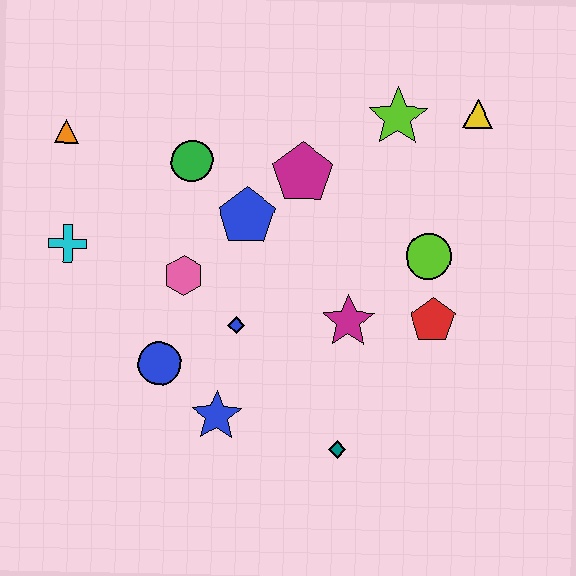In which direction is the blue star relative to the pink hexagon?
The blue star is below the pink hexagon.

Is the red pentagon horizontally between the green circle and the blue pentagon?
No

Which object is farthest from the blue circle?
The yellow triangle is farthest from the blue circle.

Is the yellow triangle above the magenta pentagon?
Yes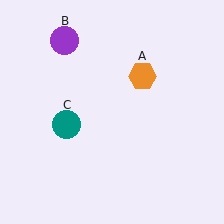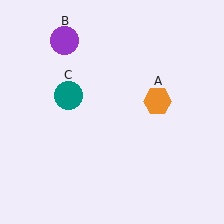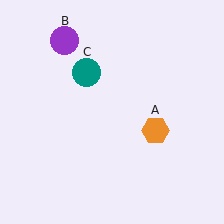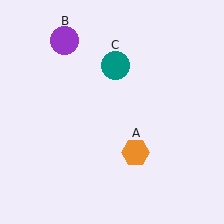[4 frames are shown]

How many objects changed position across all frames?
2 objects changed position: orange hexagon (object A), teal circle (object C).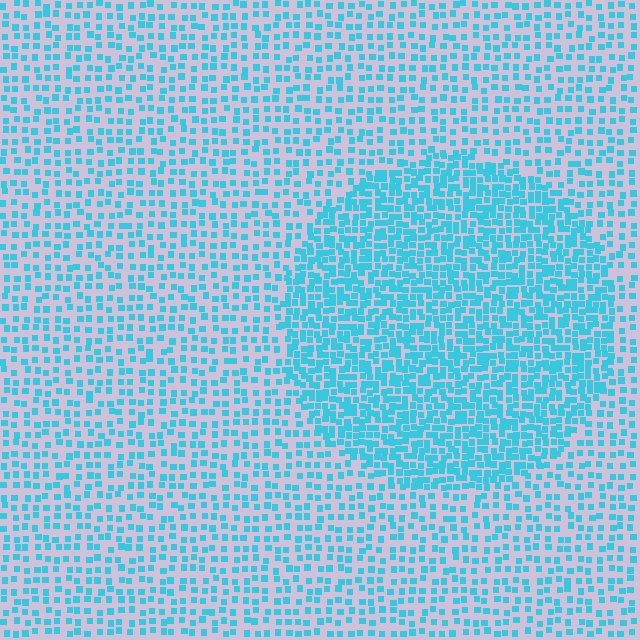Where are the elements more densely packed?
The elements are more densely packed inside the circle boundary.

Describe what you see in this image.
The image contains small cyan elements arranged at two different densities. A circle-shaped region is visible where the elements are more densely packed than the surrounding area.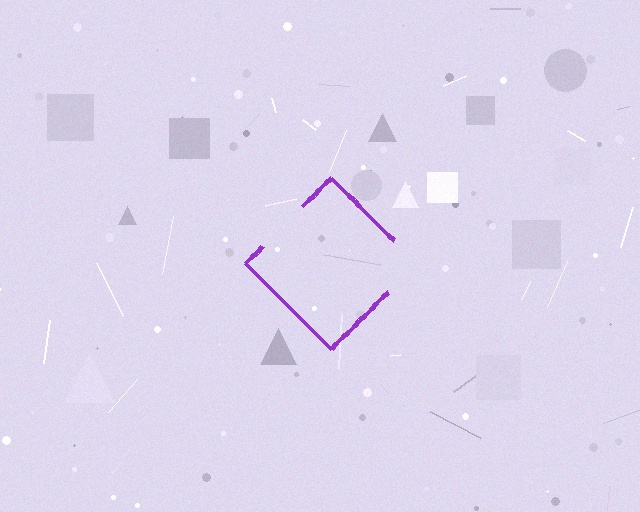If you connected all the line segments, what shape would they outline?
They would outline a diamond.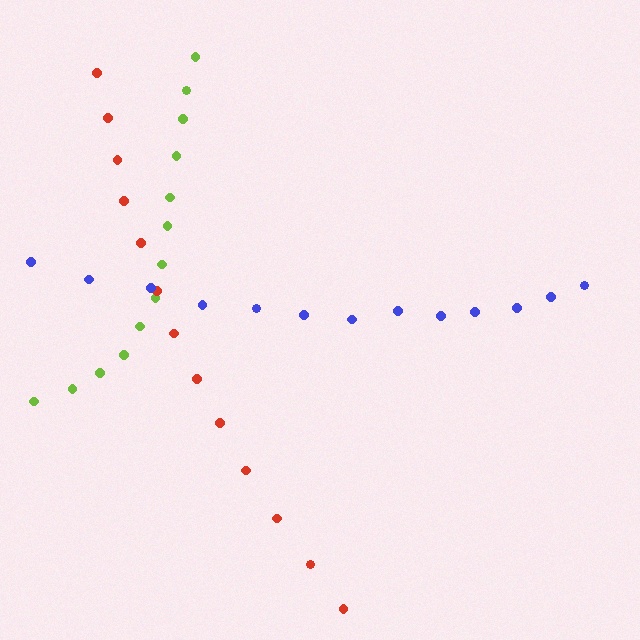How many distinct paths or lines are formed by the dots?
There are 3 distinct paths.